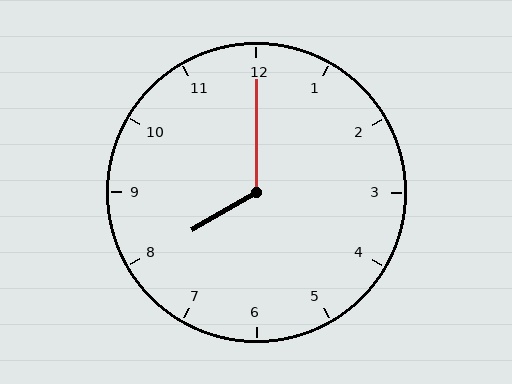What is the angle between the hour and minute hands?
Approximately 120 degrees.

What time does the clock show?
8:00.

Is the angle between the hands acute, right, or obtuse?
It is obtuse.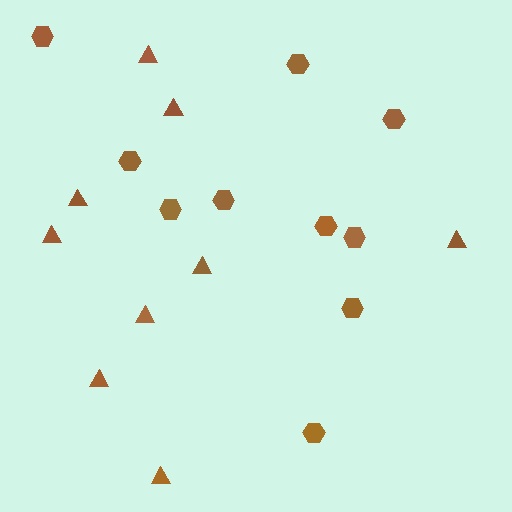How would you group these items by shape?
There are 2 groups: one group of triangles (9) and one group of hexagons (10).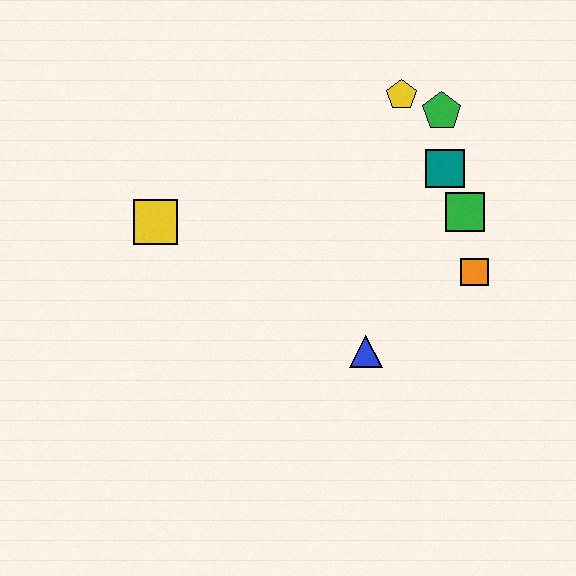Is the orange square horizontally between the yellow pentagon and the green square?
No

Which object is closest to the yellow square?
The blue triangle is closest to the yellow square.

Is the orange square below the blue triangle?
No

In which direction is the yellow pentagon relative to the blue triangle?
The yellow pentagon is above the blue triangle.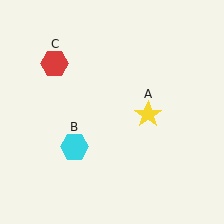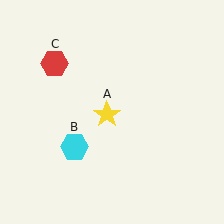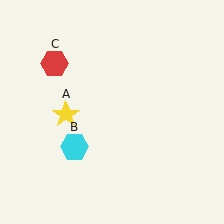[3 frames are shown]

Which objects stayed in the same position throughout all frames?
Cyan hexagon (object B) and red hexagon (object C) remained stationary.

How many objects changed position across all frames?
1 object changed position: yellow star (object A).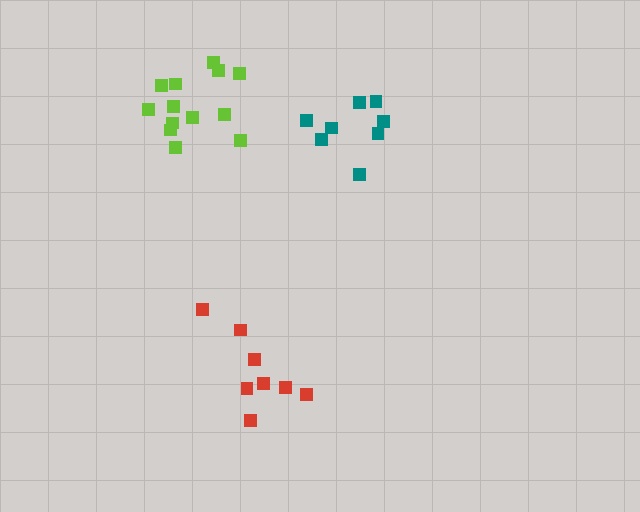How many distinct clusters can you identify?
There are 3 distinct clusters.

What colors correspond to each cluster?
The clusters are colored: lime, red, teal.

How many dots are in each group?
Group 1: 13 dots, Group 2: 8 dots, Group 3: 8 dots (29 total).